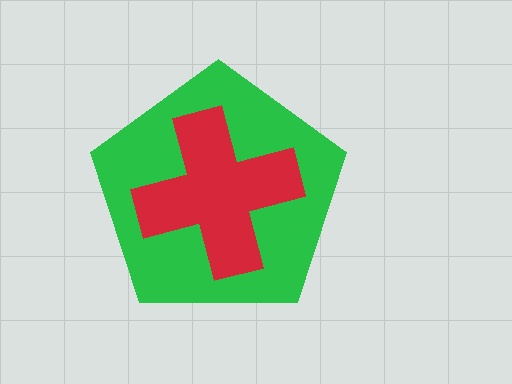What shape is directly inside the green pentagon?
The red cross.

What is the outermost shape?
The green pentagon.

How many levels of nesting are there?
2.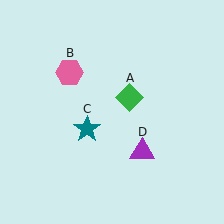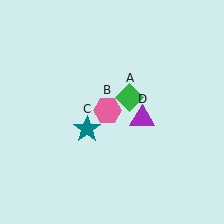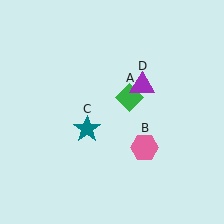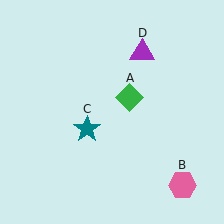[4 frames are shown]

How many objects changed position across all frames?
2 objects changed position: pink hexagon (object B), purple triangle (object D).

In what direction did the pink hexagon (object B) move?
The pink hexagon (object B) moved down and to the right.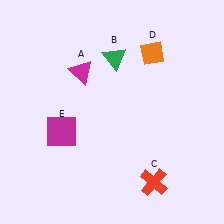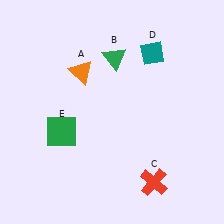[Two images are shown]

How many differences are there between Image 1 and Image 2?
There are 3 differences between the two images.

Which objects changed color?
A changed from magenta to orange. D changed from orange to teal. E changed from magenta to green.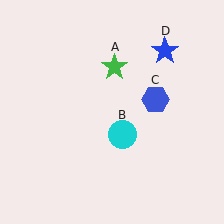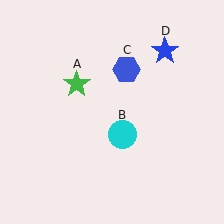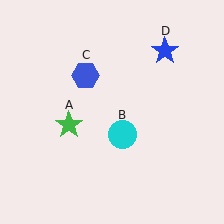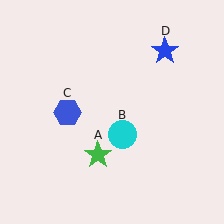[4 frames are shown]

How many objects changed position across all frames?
2 objects changed position: green star (object A), blue hexagon (object C).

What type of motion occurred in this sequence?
The green star (object A), blue hexagon (object C) rotated counterclockwise around the center of the scene.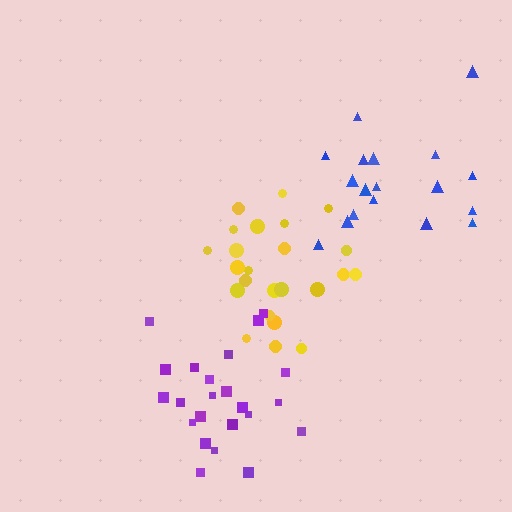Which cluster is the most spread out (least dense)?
Blue.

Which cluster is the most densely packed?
Purple.